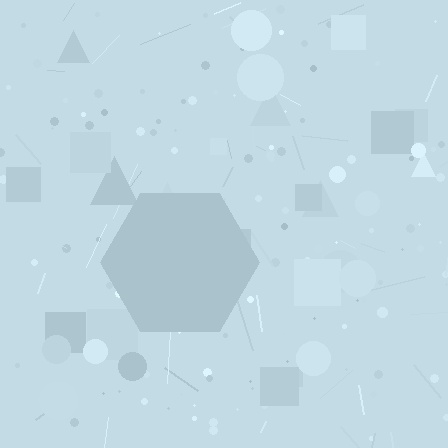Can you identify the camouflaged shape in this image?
The camouflaged shape is a hexagon.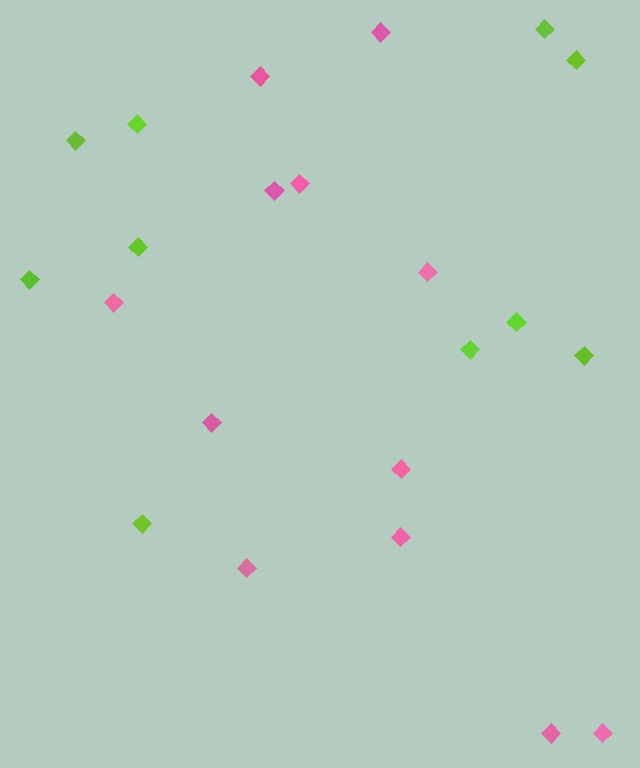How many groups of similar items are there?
There are 2 groups: one group of lime diamonds (10) and one group of pink diamonds (12).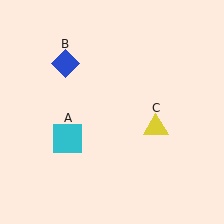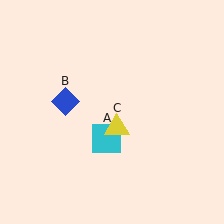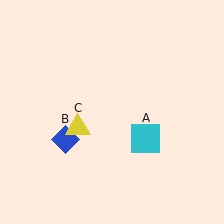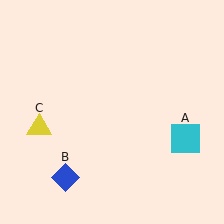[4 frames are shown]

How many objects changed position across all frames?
3 objects changed position: cyan square (object A), blue diamond (object B), yellow triangle (object C).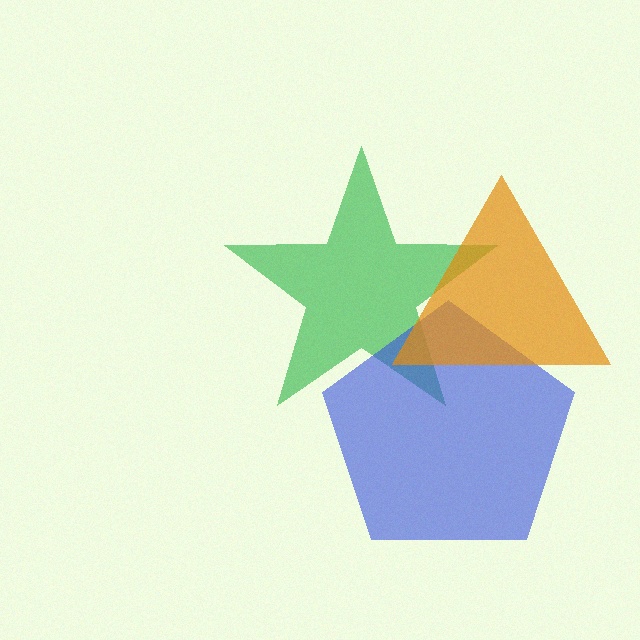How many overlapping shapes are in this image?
There are 3 overlapping shapes in the image.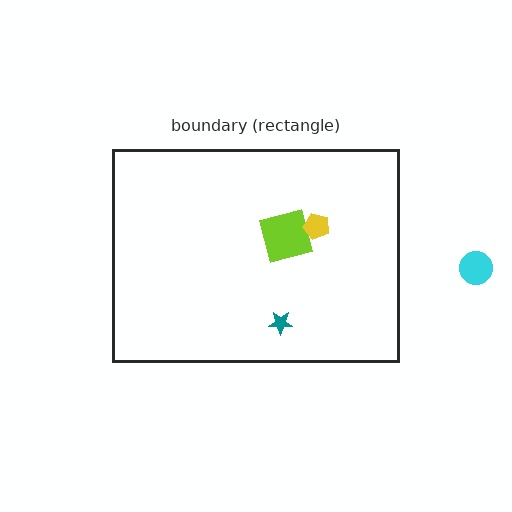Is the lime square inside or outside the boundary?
Inside.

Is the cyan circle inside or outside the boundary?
Outside.